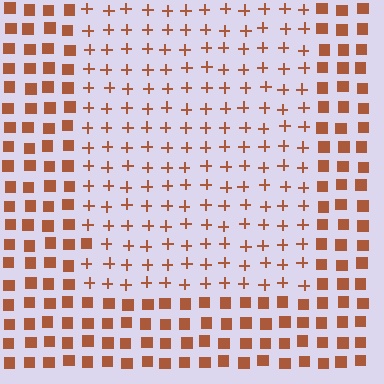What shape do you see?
I see a rectangle.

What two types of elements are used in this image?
The image uses plus signs inside the rectangle region and squares outside it.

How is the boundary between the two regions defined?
The boundary is defined by a change in element shape: plus signs inside vs. squares outside. All elements share the same color and spacing.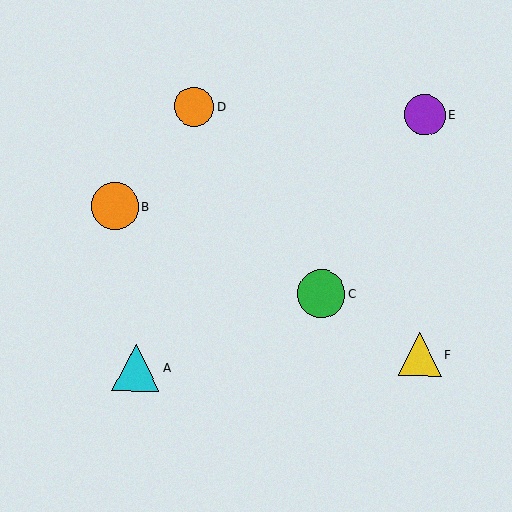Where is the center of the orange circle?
The center of the orange circle is at (194, 107).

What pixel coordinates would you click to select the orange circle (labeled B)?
Click at (115, 206) to select the orange circle B.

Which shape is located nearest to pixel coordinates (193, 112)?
The orange circle (labeled D) at (194, 107) is nearest to that location.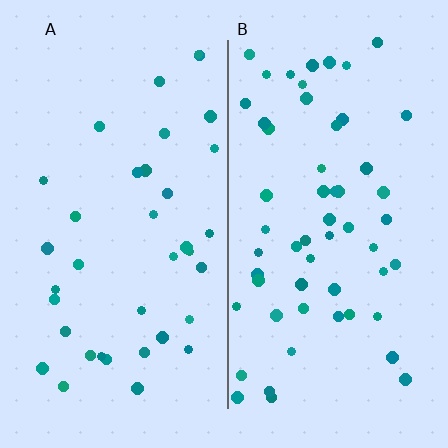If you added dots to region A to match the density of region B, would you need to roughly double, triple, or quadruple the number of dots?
Approximately double.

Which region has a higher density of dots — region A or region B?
B (the right).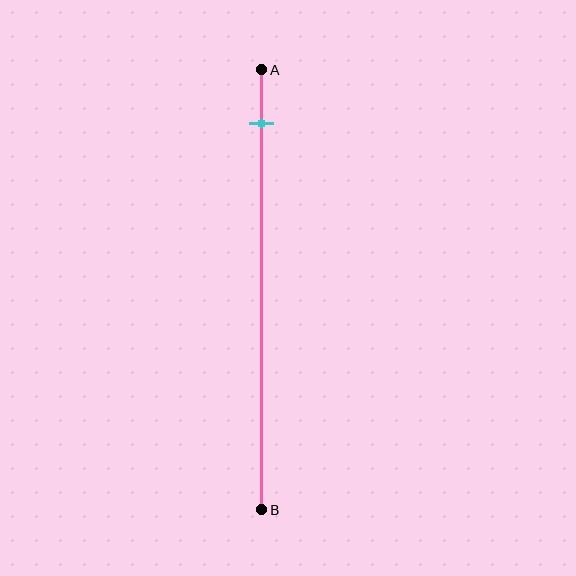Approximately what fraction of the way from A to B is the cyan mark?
The cyan mark is approximately 10% of the way from A to B.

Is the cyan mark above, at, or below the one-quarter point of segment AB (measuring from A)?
The cyan mark is above the one-quarter point of segment AB.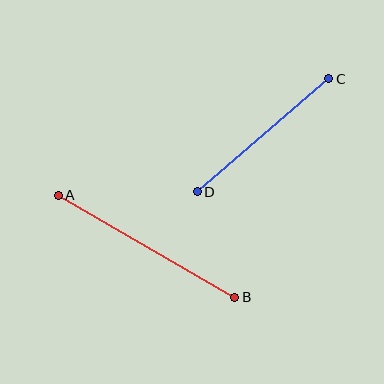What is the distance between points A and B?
The distance is approximately 204 pixels.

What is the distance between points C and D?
The distance is approximately 173 pixels.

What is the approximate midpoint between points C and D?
The midpoint is at approximately (263, 135) pixels.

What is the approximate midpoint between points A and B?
The midpoint is at approximately (147, 246) pixels.